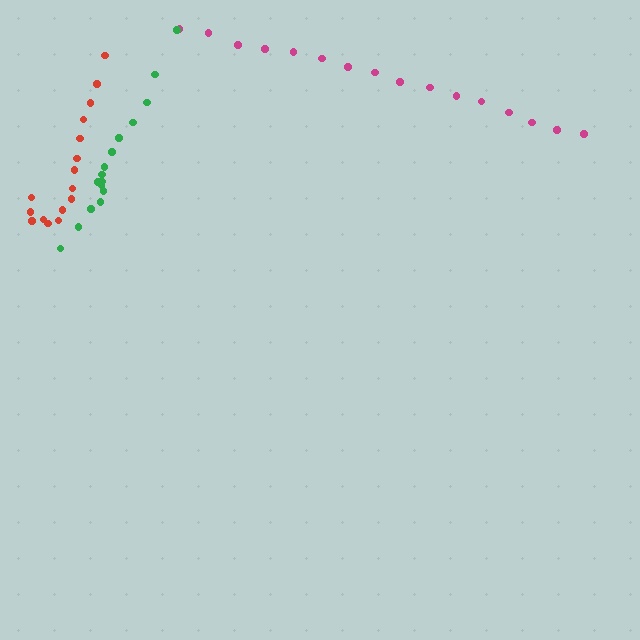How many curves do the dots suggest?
There are 3 distinct paths.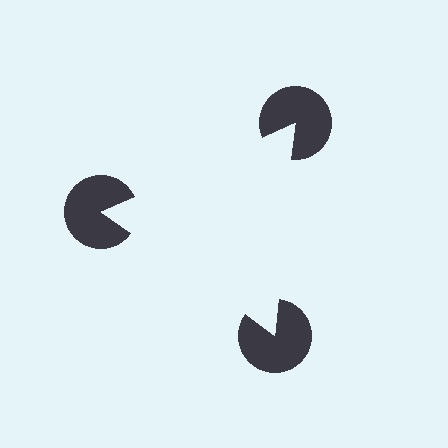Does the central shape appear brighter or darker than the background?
It typically appears slightly brighter than the background, even though no actual brightness change is drawn.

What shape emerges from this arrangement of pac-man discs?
An illusory triangle — its edges are inferred from the aligned wedge cuts in the pac-man discs, not physically drawn.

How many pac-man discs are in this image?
There are 3 — one at each vertex of the illusory triangle.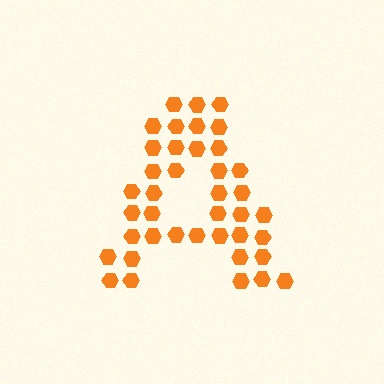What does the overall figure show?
The overall figure shows the letter A.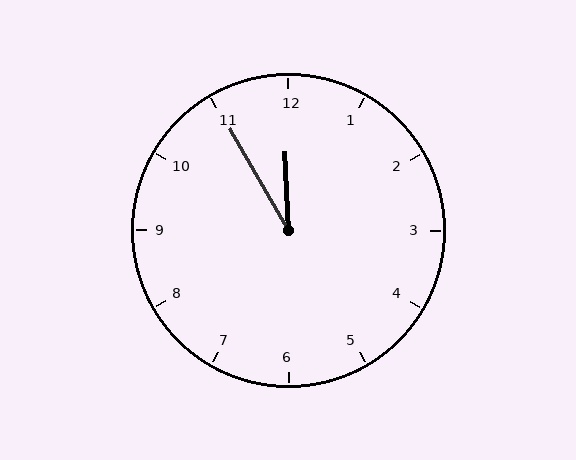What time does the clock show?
11:55.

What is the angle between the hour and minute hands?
Approximately 28 degrees.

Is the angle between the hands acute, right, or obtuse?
It is acute.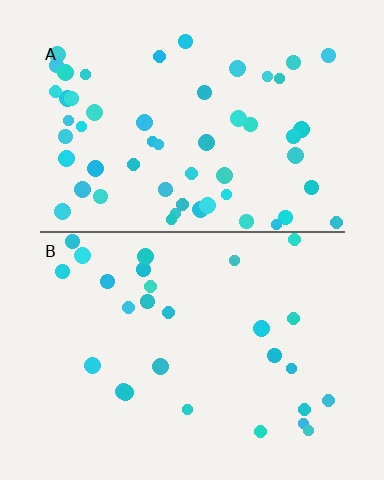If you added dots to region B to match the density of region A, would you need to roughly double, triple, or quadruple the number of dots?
Approximately double.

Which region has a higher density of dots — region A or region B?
A (the top).